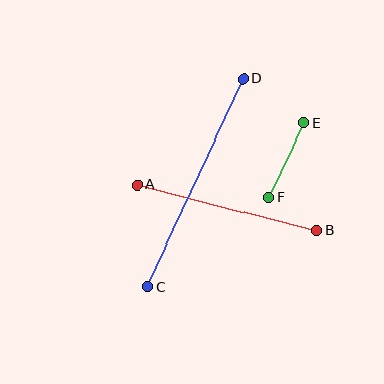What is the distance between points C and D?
The distance is approximately 229 pixels.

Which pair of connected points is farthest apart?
Points C and D are farthest apart.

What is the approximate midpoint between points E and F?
The midpoint is at approximately (286, 160) pixels.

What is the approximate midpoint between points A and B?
The midpoint is at approximately (227, 207) pixels.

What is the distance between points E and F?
The distance is approximately 83 pixels.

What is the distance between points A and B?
The distance is approximately 185 pixels.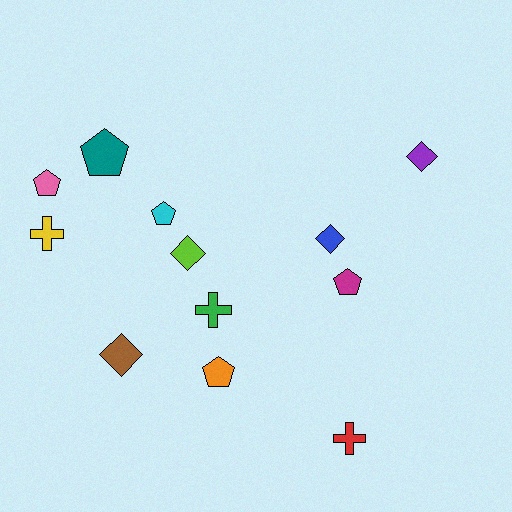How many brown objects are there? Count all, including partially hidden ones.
There is 1 brown object.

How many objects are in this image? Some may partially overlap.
There are 12 objects.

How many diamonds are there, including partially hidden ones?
There are 4 diamonds.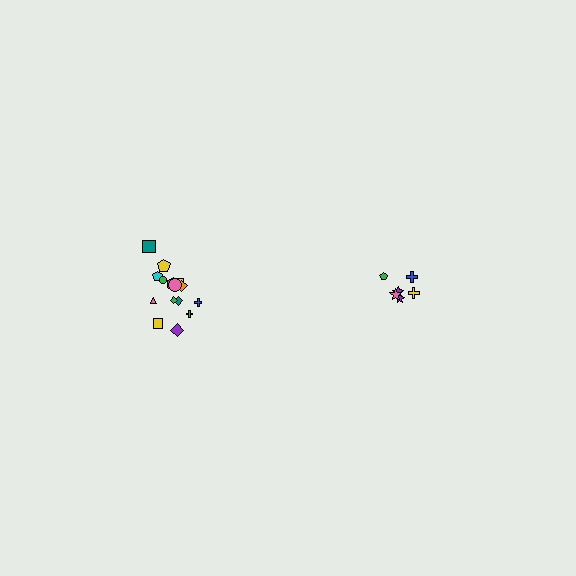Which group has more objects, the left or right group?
The left group.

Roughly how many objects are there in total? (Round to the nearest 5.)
Roughly 20 objects in total.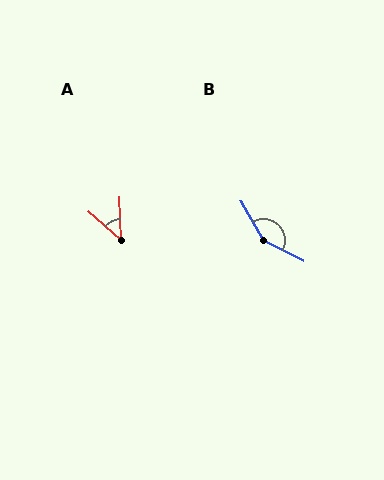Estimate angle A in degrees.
Approximately 48 degrees.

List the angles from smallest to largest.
A (48°), B (146°).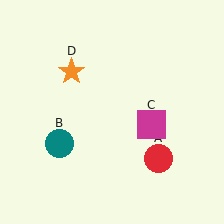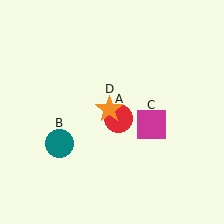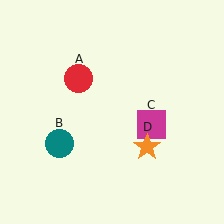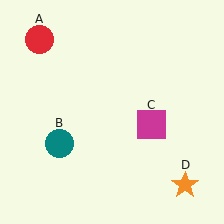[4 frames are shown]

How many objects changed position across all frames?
2 objects changed position: red circle (object A), orange star (object D).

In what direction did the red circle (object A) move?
The red circle (object A) moved up and to the left.